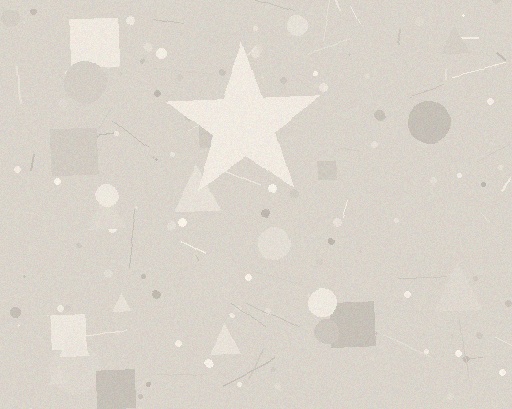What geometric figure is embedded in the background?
A star is embedded in the background.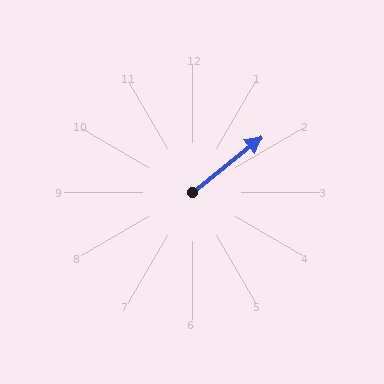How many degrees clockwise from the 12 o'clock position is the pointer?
Approximately 51 degrees.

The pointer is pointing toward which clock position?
Roughly 2 o'clock.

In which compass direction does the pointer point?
Northeast.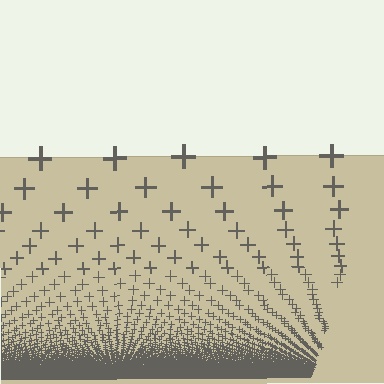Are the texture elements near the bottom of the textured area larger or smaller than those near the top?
Smaller. The gradient is inverted — elements near the bottom are smaller and denser.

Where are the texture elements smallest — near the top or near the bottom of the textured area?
Near the bottom.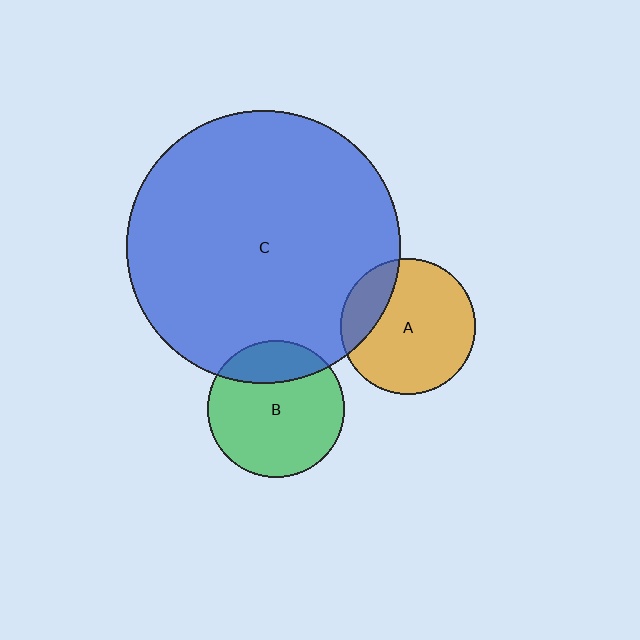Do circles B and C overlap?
Yes.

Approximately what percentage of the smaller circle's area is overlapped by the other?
Approximately 25%.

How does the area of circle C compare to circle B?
Approximately 4.0 times.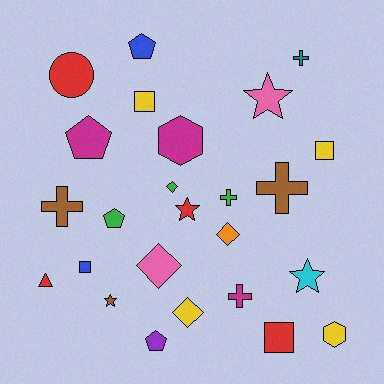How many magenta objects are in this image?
There are 3 magenta objects.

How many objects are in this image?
There are 25 objects.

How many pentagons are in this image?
There are 4 pentagons.